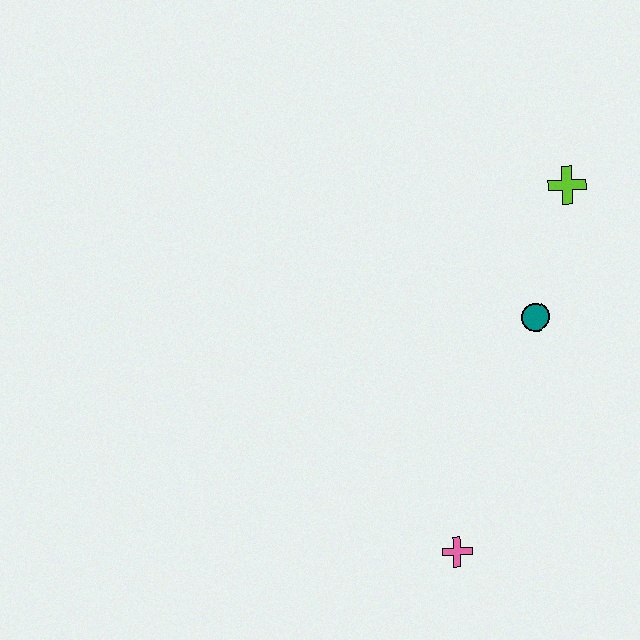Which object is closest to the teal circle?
The lime cross is closest to the teal circle.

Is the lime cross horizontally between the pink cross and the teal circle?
No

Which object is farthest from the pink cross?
The lime cross is farthest from the pink cross.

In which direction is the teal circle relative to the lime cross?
The teal circle is below the lime cross.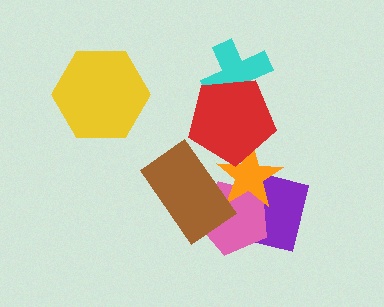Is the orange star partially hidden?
Yes, it is partially covered by another shape.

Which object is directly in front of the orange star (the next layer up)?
The red pentagon is directly in front of the orange star.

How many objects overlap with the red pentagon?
2 objects overlap with the red pentagon.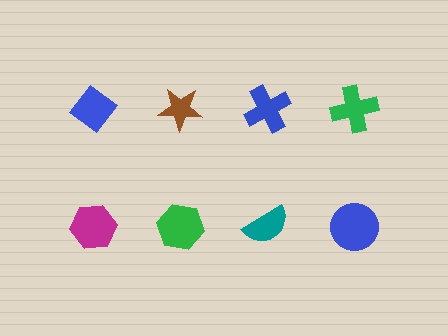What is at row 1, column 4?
A green cross.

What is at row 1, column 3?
A blue cross.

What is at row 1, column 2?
A brown star.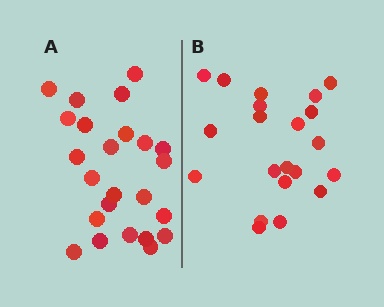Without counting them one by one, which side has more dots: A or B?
Region A (the left region) has more dots.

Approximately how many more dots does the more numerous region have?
Region A has just a few more — roughly 2 or 3 more dots than region B.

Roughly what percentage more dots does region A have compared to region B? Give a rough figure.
About 15% more.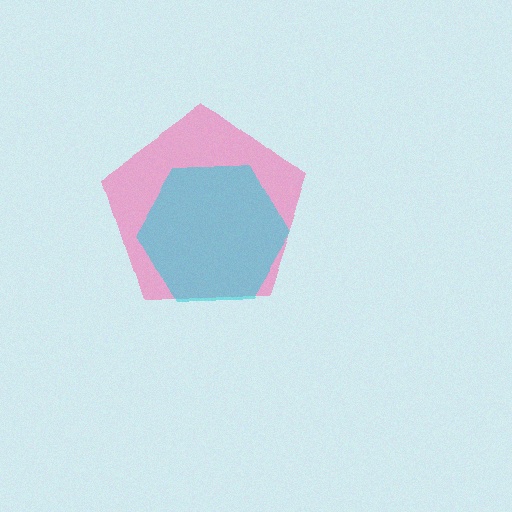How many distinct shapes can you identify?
There are 2 distinct shapes: a pink pentagon, a cyan hexagon.